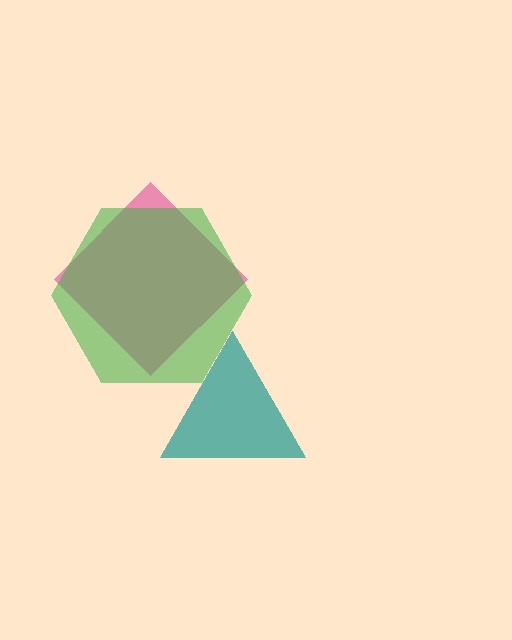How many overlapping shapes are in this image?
There are 3 overlapping shapes in the image.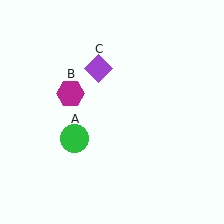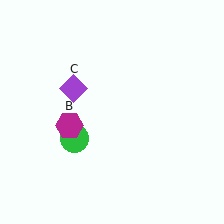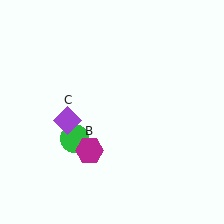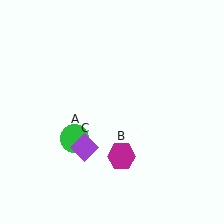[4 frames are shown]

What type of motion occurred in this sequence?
The magenta hexagon (object B), purple diamond (object C) rotated counterclockwise around the center of the scene.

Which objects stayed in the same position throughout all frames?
Green circle (object A) remained stationary.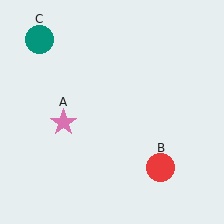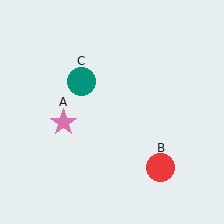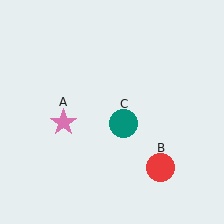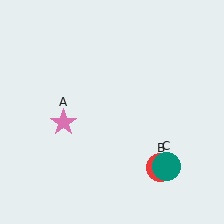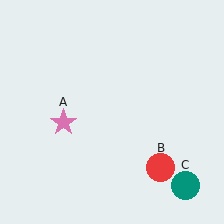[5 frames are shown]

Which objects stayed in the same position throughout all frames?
Pink star (object A) and red circle (object B) remained stationary.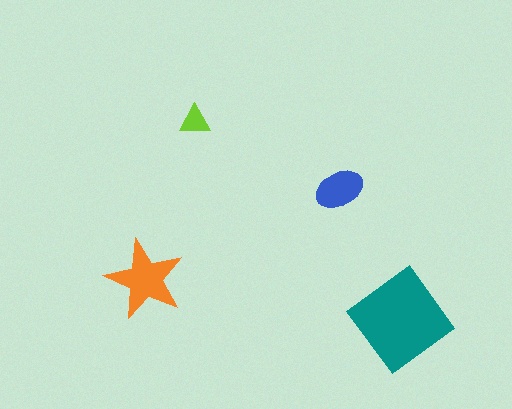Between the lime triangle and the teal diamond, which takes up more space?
The teal diamond.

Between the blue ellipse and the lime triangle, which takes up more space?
The blue ellipse.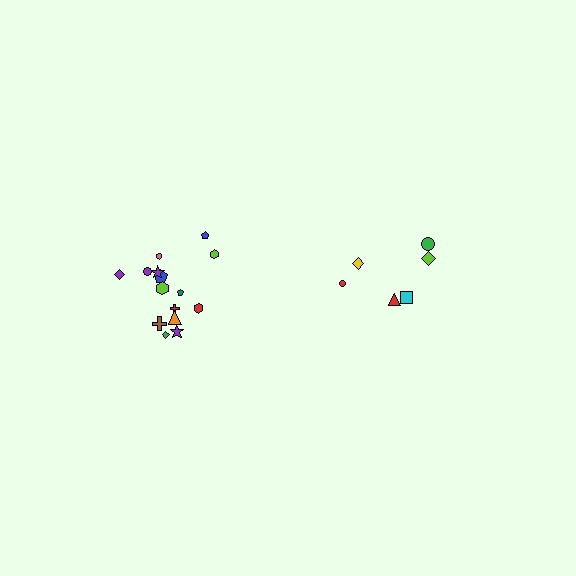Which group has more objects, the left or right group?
The left group.